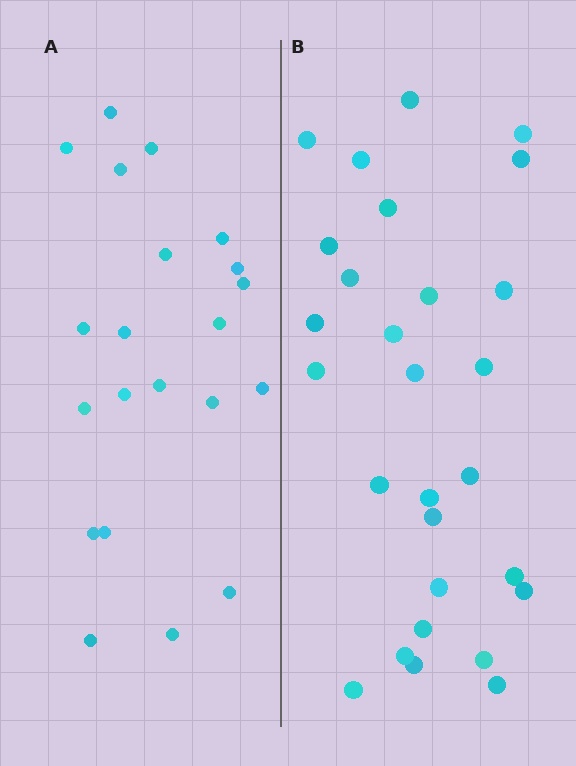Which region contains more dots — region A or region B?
Region B (the right region) has more dots.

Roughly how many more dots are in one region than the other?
Region B has roughly 8 or so more dots than region A.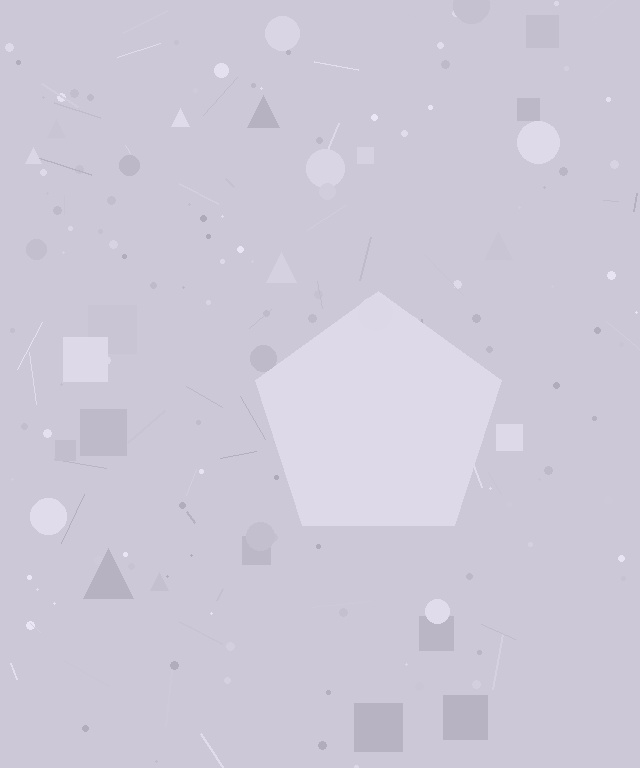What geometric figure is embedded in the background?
A pentagon is embedded in the background.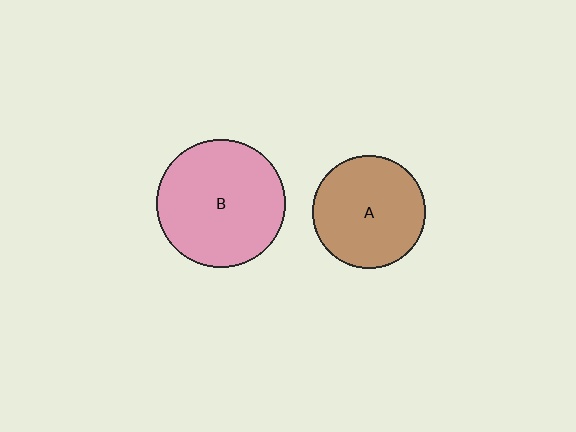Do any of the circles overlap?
No, none of the circles overlap.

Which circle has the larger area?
Circle B (pink).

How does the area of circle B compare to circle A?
Approximately 1.3 times.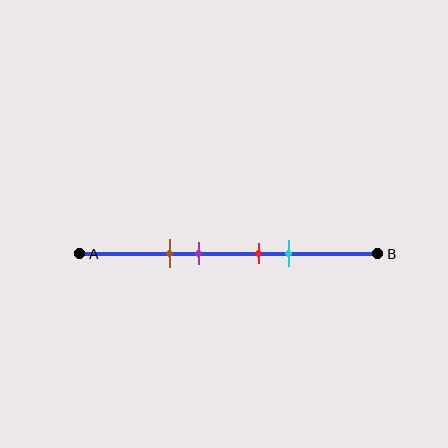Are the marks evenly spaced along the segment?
No, the marks are not evenly spaced.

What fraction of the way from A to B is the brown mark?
The brown mark is approximately 30% (0.3) of the way from A to B.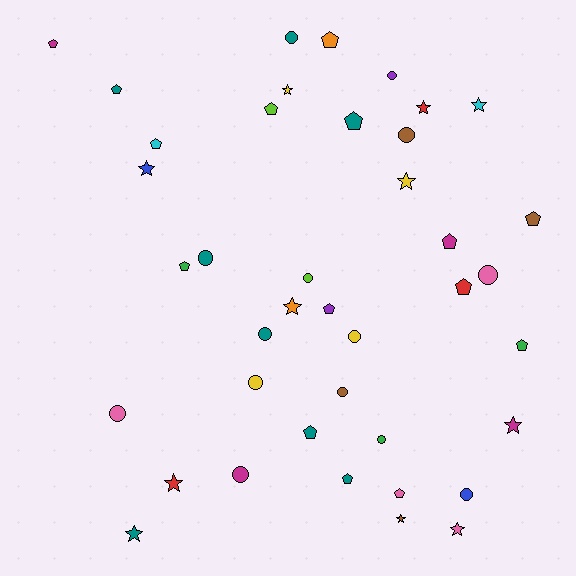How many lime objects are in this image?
There are 2 lime objects.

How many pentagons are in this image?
There are 15 pentagons.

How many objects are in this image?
There are 40 objects.